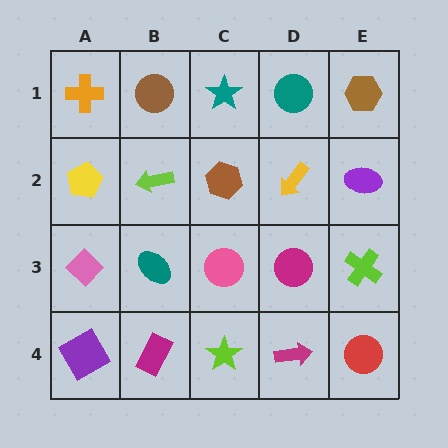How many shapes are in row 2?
5 shapes.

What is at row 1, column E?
A brown hexagon.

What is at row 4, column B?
A magenta rectangle.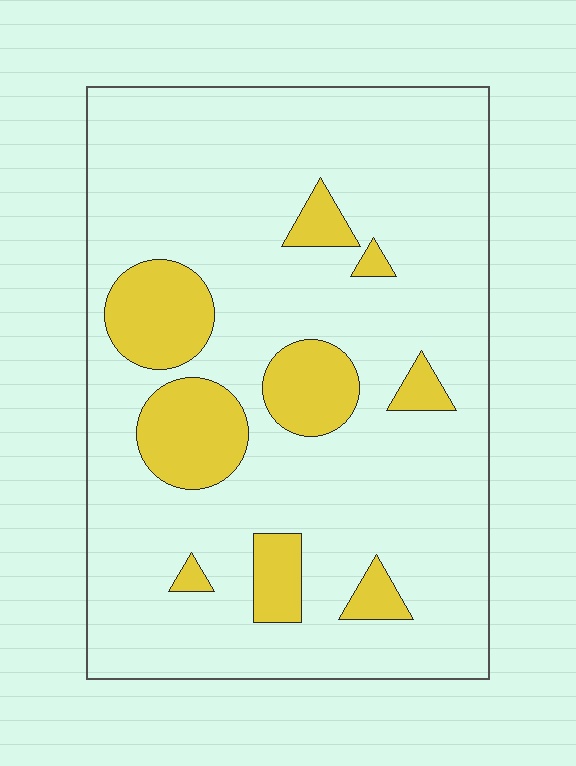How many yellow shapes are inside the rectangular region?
9.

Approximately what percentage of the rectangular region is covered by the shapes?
Approximately 15%.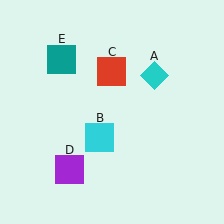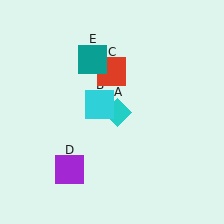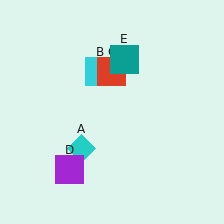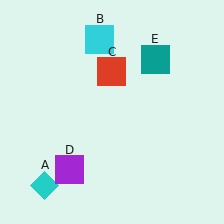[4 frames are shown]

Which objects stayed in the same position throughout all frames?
Red square (object C) and purple square (object D) remained stationary.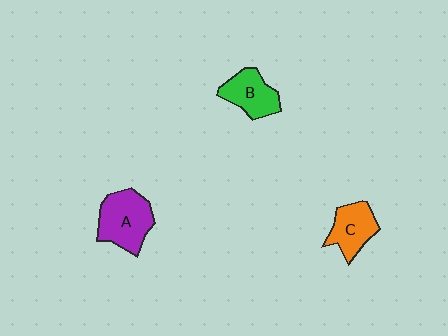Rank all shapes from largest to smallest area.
From largest to smallest: A (purple), B (green), C (orange).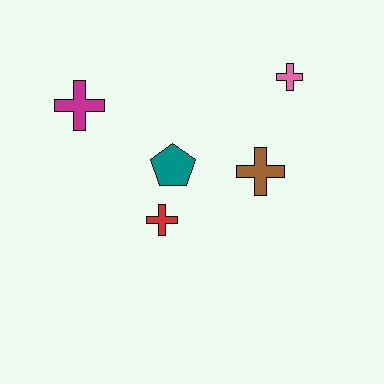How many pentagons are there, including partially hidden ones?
There is 1 pentagon.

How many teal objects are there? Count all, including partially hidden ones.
There is 1 teal object.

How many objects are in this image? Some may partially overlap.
There are 5 objects.